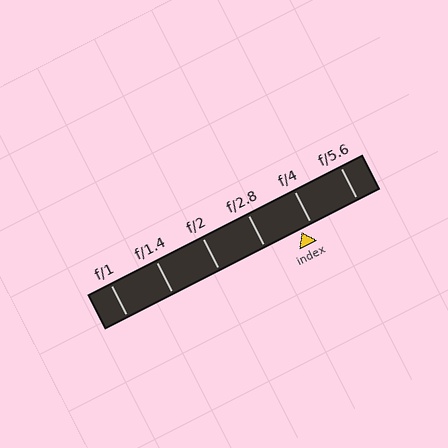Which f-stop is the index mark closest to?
The index mark is closest to f/4.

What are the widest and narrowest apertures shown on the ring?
The widest aperture shown is f/1 and the narrowest is f/5.6.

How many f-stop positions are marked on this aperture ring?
There are 6 f-stop positions marked.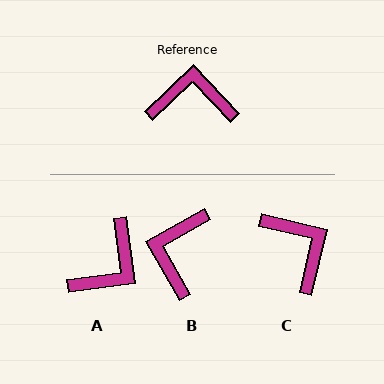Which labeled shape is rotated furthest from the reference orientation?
A, about 126 degrees away.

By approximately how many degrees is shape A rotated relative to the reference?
Approximately 126 degrees clockwise.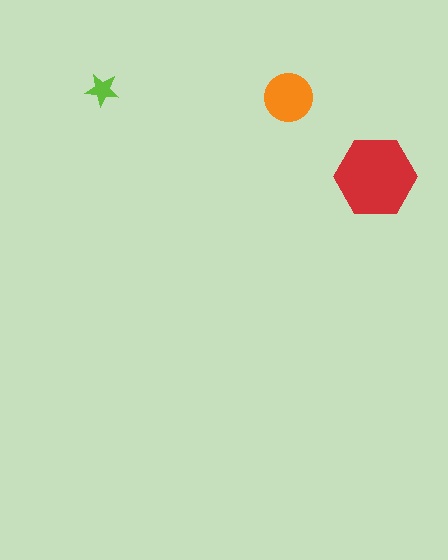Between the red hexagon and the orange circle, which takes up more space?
The red hexagon.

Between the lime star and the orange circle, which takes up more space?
The orange circle.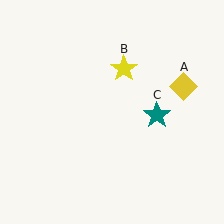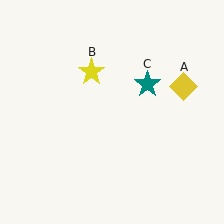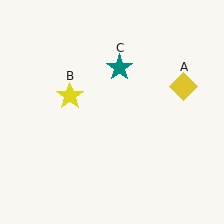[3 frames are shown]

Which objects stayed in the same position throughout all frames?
Yellow diamond (object A) remained stationary.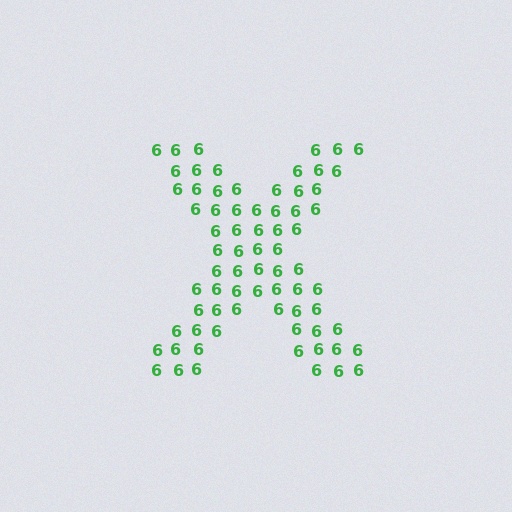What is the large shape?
The large shape is the letter X.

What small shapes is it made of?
It is made of small digit 6's.